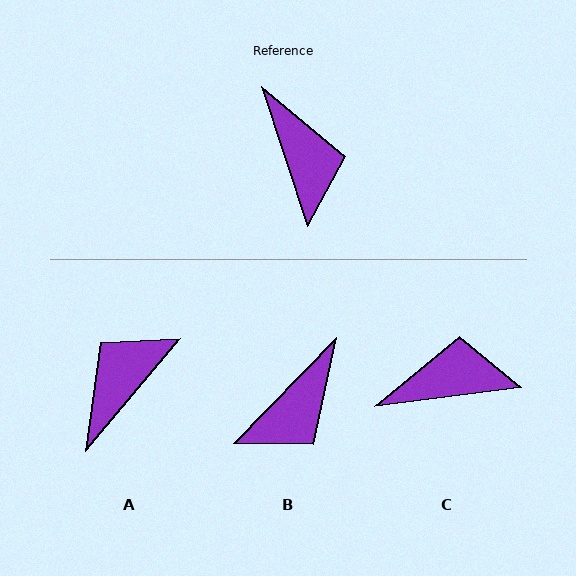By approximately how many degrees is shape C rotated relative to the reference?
Approximately 79 degrees counter-clockwise.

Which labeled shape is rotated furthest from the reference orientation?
A, about 122 degrees away.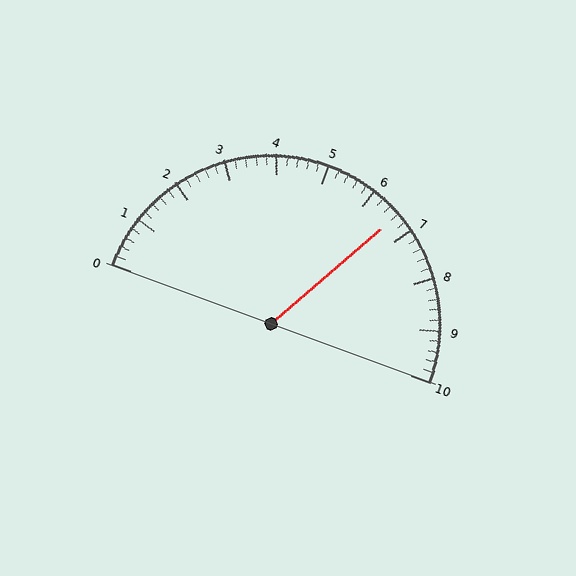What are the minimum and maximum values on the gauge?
The gauge ranges from 0 to 10.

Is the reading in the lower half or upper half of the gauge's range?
The reading is in the upper half of the range (0 to 10).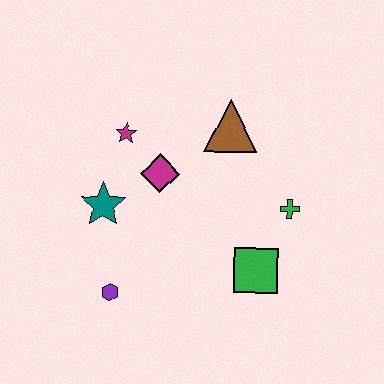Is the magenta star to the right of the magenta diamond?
No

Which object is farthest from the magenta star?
The green square is farthest from the magenta star.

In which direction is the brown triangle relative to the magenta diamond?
The brown triangle is to the right of the magenta diamond.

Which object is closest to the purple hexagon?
The teal star is closest to the purple hexagon.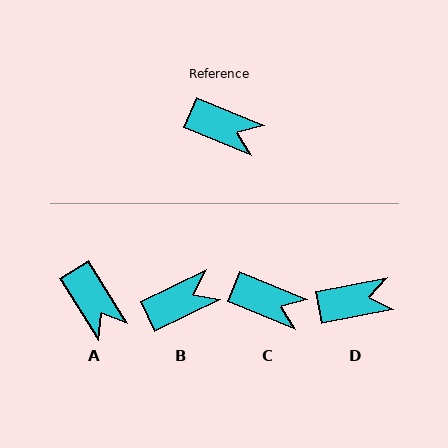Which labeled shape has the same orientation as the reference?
C.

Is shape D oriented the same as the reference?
No, it is off by about 33 degrees.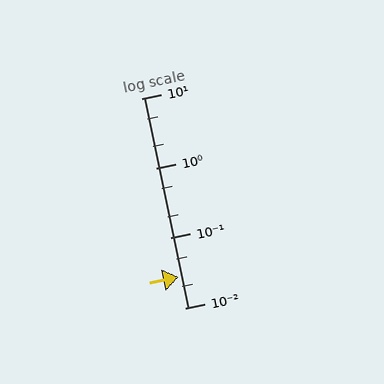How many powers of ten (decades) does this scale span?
The scale spans 3 decades, from 0.01 to 10.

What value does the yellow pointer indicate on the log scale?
The pointer indicates approximately 0.028.